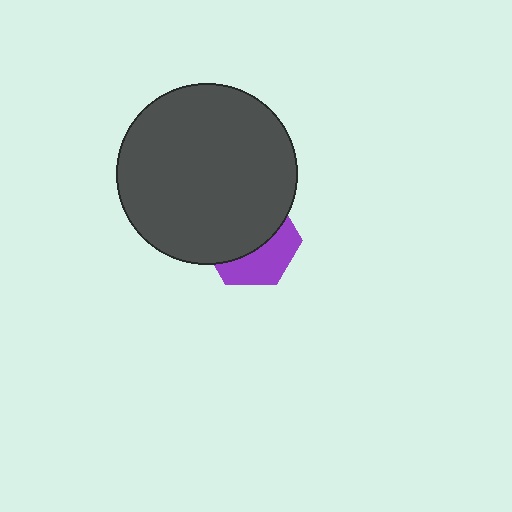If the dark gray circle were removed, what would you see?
You would see the complete purple hexagon.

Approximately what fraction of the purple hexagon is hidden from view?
Roughly 59% of the purple hexagon is hidden behind the dark gray circle.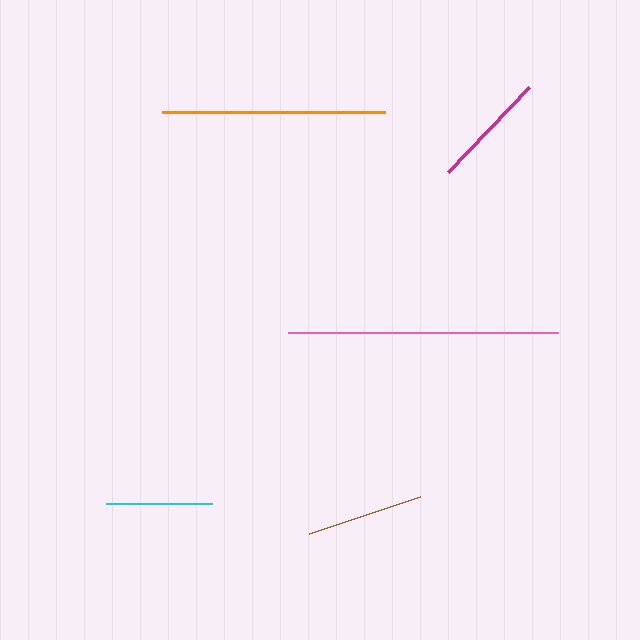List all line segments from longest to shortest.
From longest to shortest: pink, orange, magenta, brown, cyan.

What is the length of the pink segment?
The pink segment is approximately 271 pixels long.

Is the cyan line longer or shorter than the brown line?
The brown line is longer than the cyan line.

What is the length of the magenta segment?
The magenta segment is approximately 117 pixels long.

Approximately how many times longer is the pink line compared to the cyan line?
The pink line is approximately 2.6 times the length of the cyan line.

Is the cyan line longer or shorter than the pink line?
The pink line is longer than the cyan line.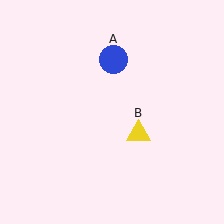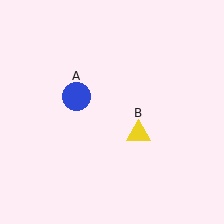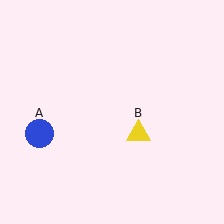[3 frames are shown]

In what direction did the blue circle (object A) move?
The blue circle (object A) moved down and to the left.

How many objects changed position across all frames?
1 object changed position: blue circle (object A).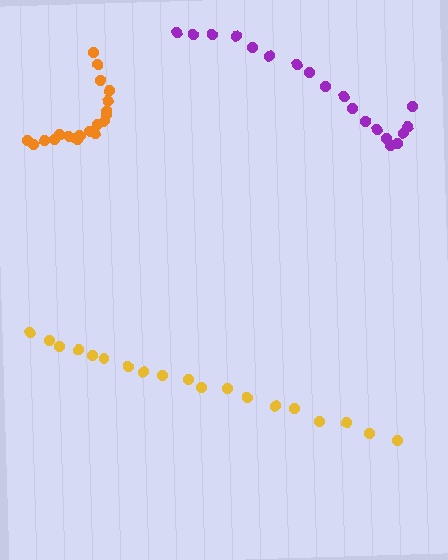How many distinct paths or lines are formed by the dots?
There are 3 distinct paths.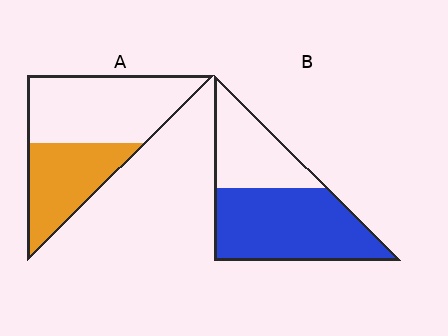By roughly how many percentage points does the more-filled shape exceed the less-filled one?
By roughly 25 percentage points (B over A).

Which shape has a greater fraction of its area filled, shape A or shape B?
Shape B.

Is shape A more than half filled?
No.